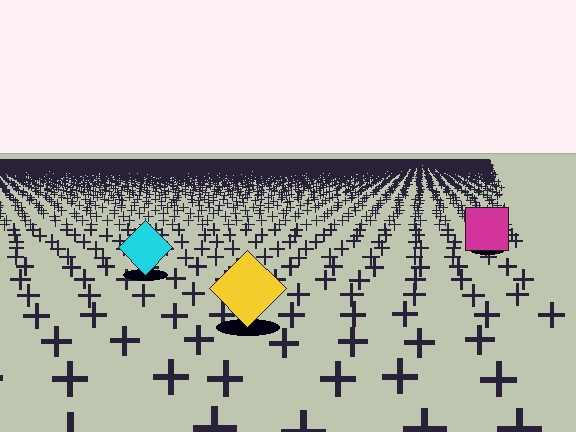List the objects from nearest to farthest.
From nearest to farthest: the yellow diamond, the cyan diamond, the magenta square.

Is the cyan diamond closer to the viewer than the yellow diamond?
No. The yellow diamond is closer — you can tell from the texture gradient: the ground texture is coarser near it.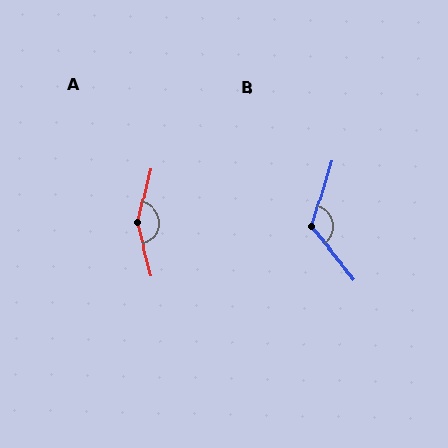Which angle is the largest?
A, at approximately 152 degrees.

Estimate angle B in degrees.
Approximately 124 degrees.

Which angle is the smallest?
B, at approximately 124 degrees.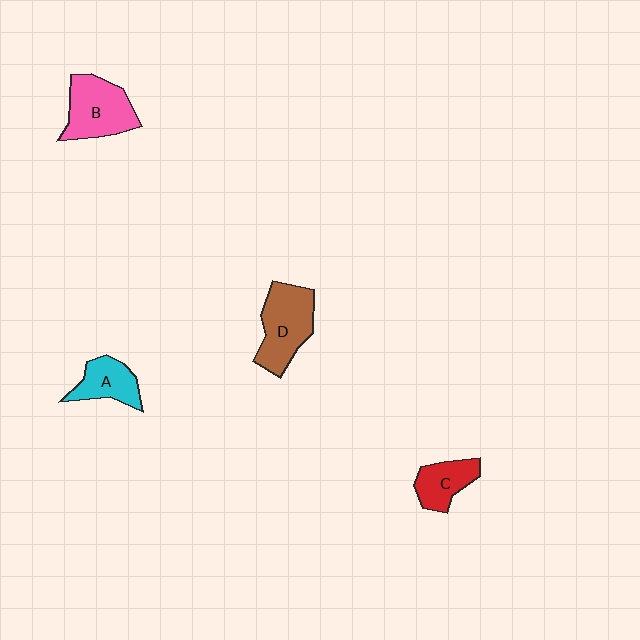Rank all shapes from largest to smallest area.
From largest to smallest: D (brown), B (pink), A (cyan), C (red).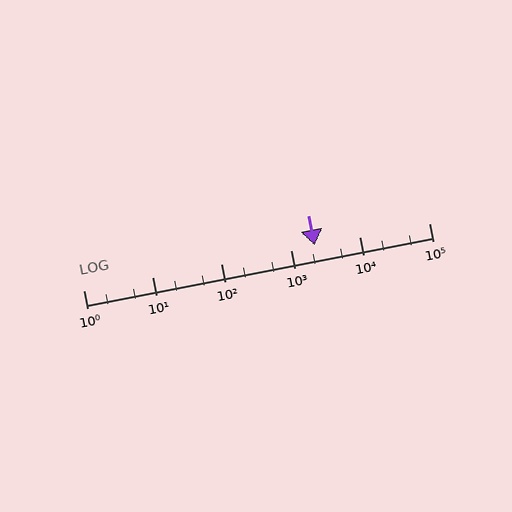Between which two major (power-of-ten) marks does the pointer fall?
The pointer is between 1000 and 10000.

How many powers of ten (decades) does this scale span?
The scale spans 5 decades, from 1 to 100000.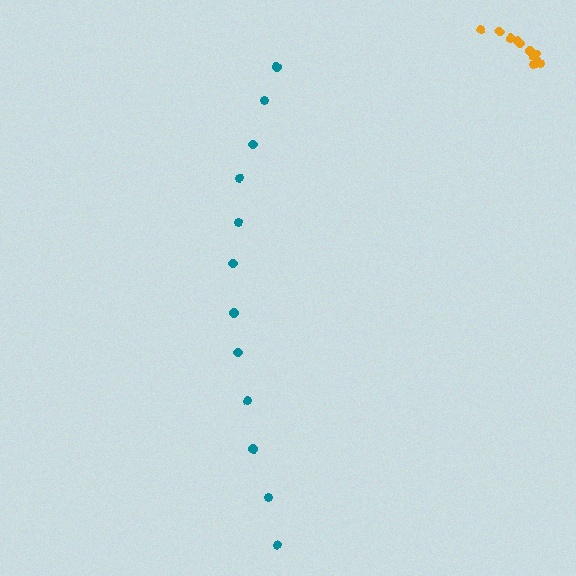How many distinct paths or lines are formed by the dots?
There are 2 distinct paths.